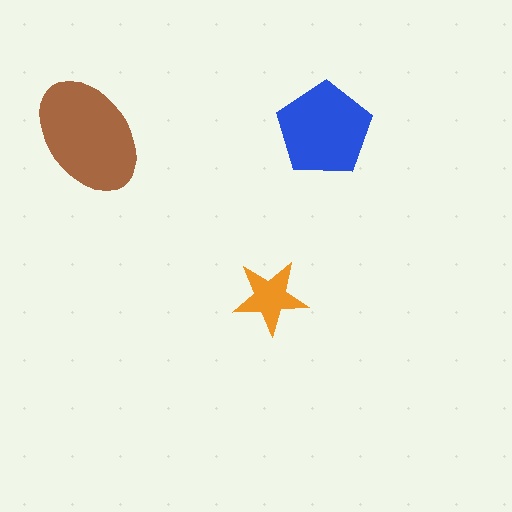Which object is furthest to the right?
The blue pentagon is rightmost.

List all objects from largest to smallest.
The brown ellipse, the blue pentagon, the orange star.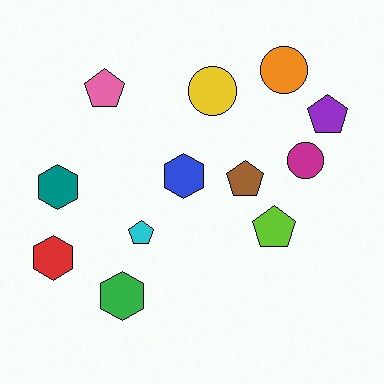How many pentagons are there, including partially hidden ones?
There are 5 pentagons.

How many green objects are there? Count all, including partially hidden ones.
There is 1 green object.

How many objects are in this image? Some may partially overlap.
There are 12 objects.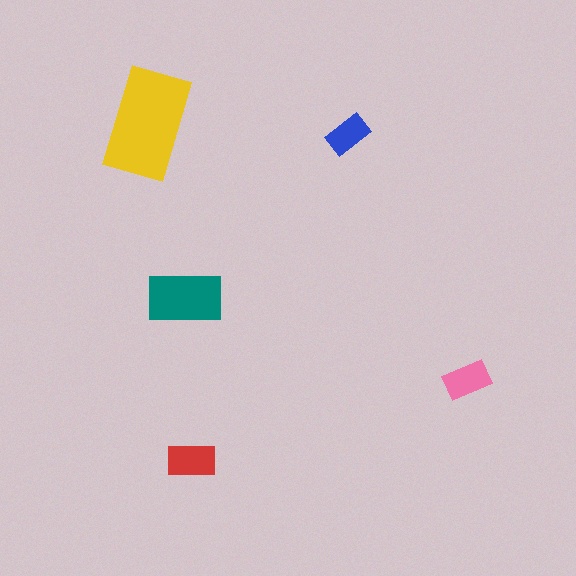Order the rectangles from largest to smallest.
the yellow one, the teal one, the red one, the pink one, the blue one.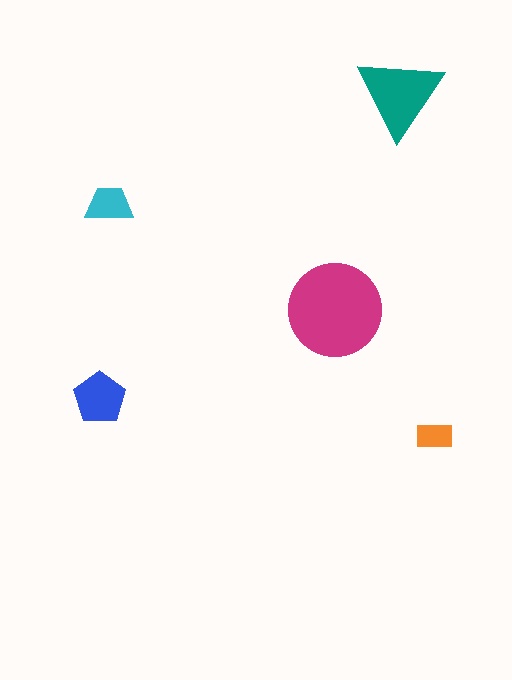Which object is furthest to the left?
The blue pentagon is leftmost.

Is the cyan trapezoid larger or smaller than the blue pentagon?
Smaller.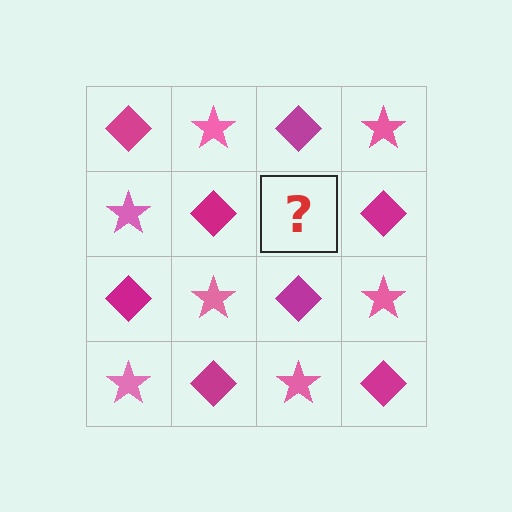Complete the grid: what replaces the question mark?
The question mark should be replaced with a pink star.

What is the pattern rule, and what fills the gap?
The rule is that it alternates magenta diamond and pink star in a checkerboard pattern. The gap should be filled with a pink star.